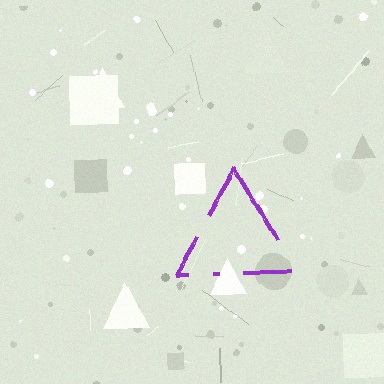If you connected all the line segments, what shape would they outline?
They would outline a triangle.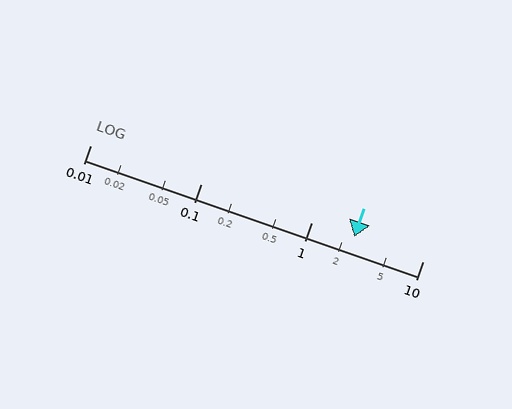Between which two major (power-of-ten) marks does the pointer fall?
The pointer is between 1 and 10.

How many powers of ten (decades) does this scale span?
The scale spans 3 decades, from 0.01 to 10.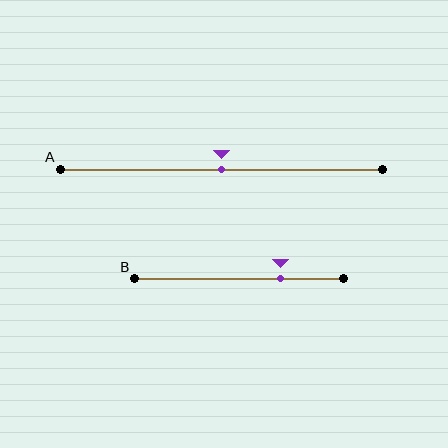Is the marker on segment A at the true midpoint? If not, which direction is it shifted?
Yes, the marker on segment A is at the true midpoint.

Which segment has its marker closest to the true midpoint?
Segment A has its marker closest to the true midpoint.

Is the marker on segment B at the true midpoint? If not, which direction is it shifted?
No, the marker on segment B is shifted to the right by about 20% of the segment length.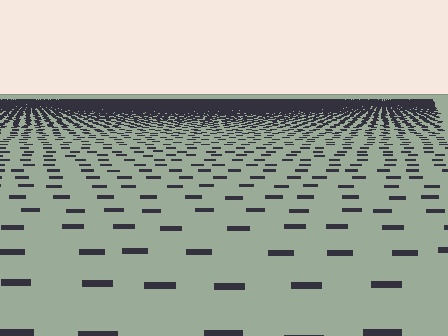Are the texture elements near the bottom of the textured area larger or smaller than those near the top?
Larger. Near the bottom, elements are closer to the viewer and appear at a bigger on-screen size.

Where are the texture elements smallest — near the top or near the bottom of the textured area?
Near the top.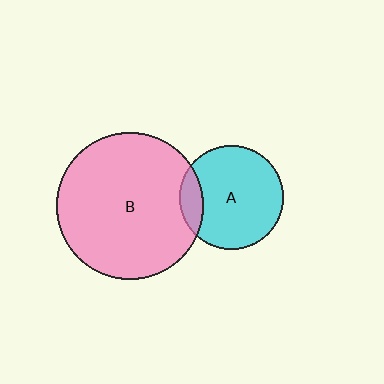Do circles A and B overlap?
Yes.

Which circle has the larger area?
Circle B (pink).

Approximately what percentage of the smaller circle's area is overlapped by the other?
Approximately 15%.